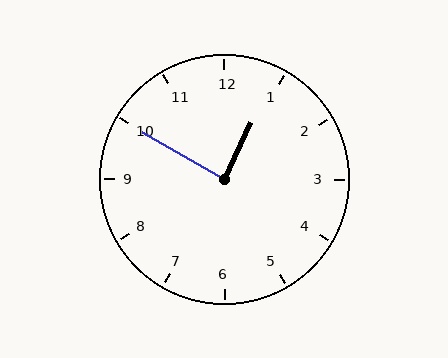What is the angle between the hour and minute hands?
Approximately 85 degrees.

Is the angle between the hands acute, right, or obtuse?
It is right.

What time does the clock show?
12:50.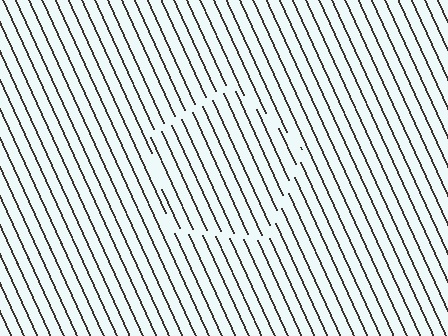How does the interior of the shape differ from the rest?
The interior of the shape contains the same grating, shifted by half a period — the contour is defined by the phase discontinuity where line-ends from the inner and outer gratings abut.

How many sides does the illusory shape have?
5 sides — the line-ends trace a pentagon.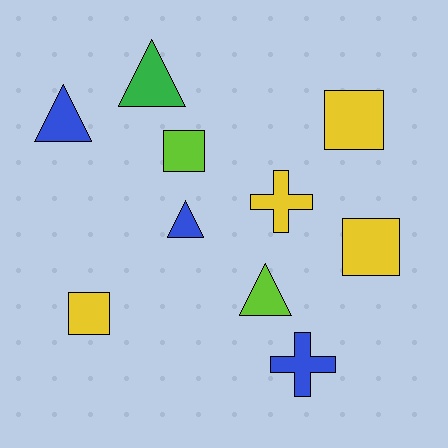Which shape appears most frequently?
Triangle, with 4 objects.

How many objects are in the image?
There are 10 objects.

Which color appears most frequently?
Yellow, with 4 objects.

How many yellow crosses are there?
There is 1 yellow cross.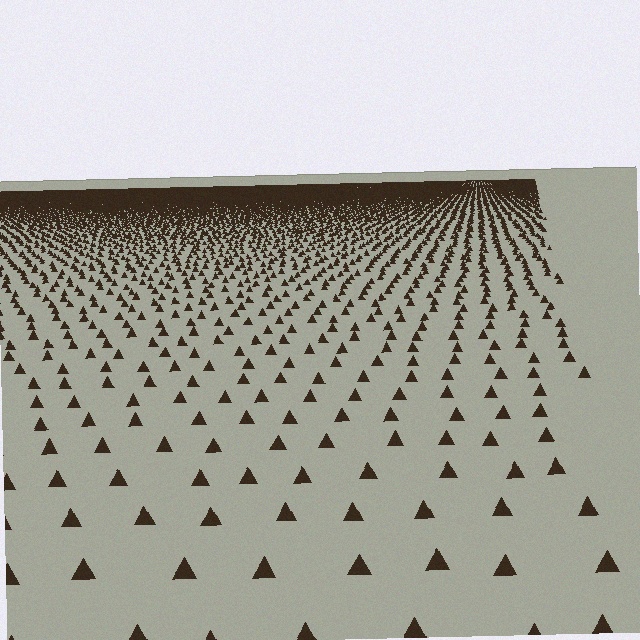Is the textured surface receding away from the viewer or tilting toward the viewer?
The surface is receding away from the viewer. Texture elements get smaller and denser toward the top.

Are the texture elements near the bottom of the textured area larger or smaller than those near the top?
Larger. Near the bottom, elements are closer to the viewer and appear at a bigger on-screen size.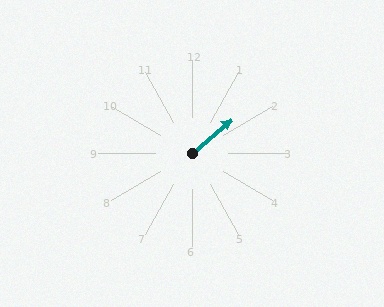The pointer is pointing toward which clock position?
Roughly 2 o'clock.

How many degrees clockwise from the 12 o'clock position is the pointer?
Approximately 49 degrees.